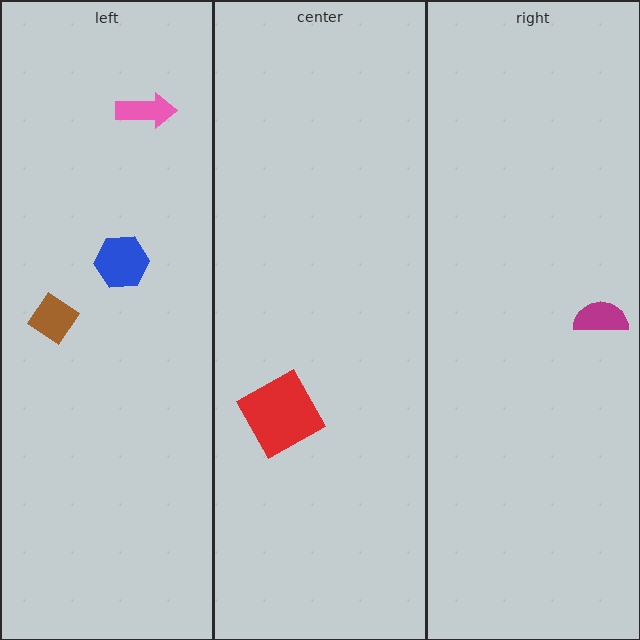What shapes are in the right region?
The magenta semicircle.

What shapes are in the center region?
The red square.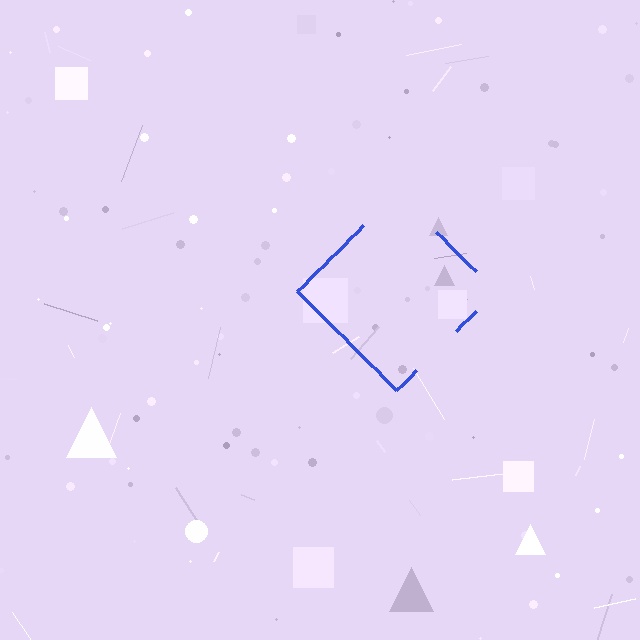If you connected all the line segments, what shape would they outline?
They would outline a diamond.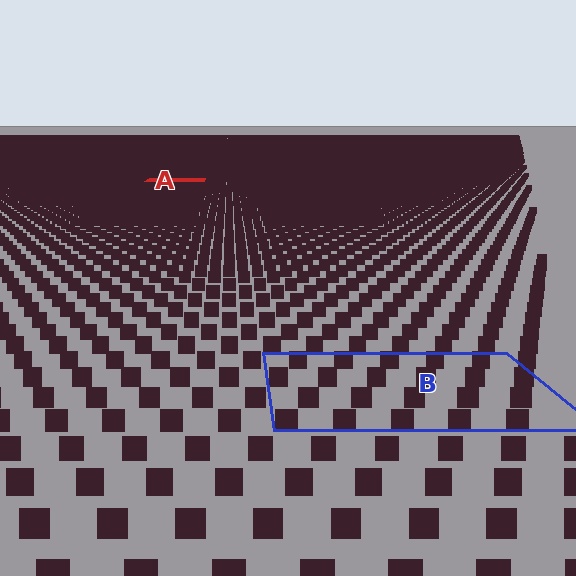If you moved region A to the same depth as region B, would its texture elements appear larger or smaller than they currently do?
They would appear larger. At a closer depth, the same texture elements are projected at a bigger on-screen size.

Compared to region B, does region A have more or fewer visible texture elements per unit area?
Region A has more texture elements per unit area — they are packed more densely because it is farther away.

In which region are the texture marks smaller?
The texture marks are smaller in region A, because it is farther away.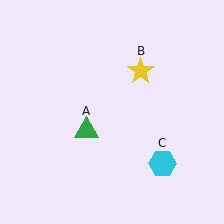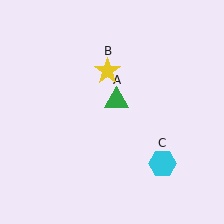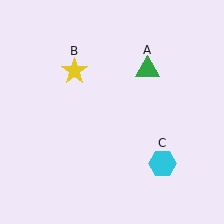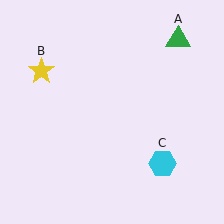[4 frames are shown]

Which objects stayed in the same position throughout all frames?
Cyan hexagon (object C) remained stationary.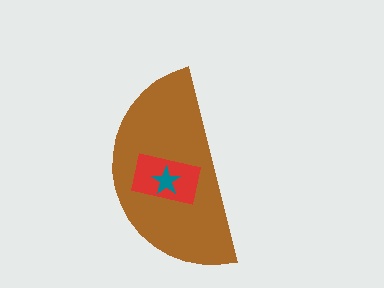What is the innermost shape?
The teal star.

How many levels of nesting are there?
3.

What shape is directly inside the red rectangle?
The teal star.